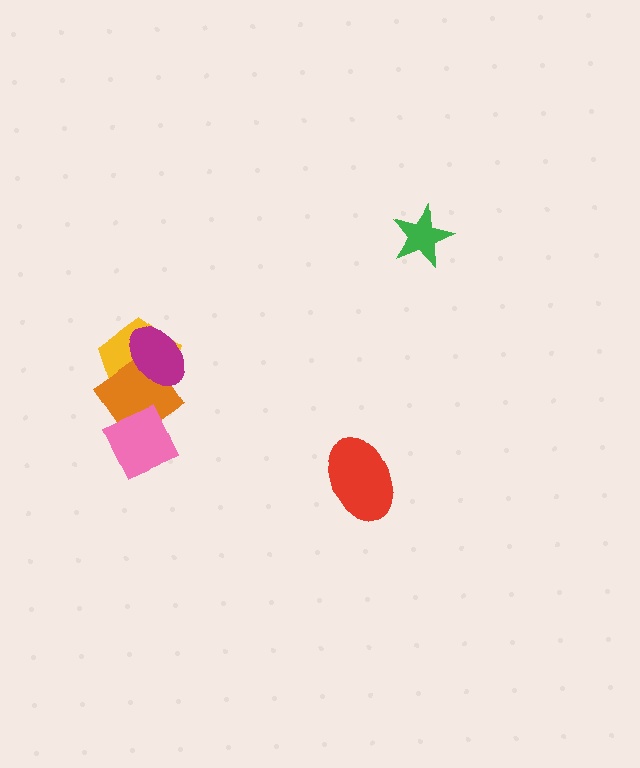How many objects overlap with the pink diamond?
1 object overlaps with the pink diamond.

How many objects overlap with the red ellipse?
0 objects overlap with the red ellipse.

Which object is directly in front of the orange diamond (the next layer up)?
The pink diamond is directly in front of the orange diamond.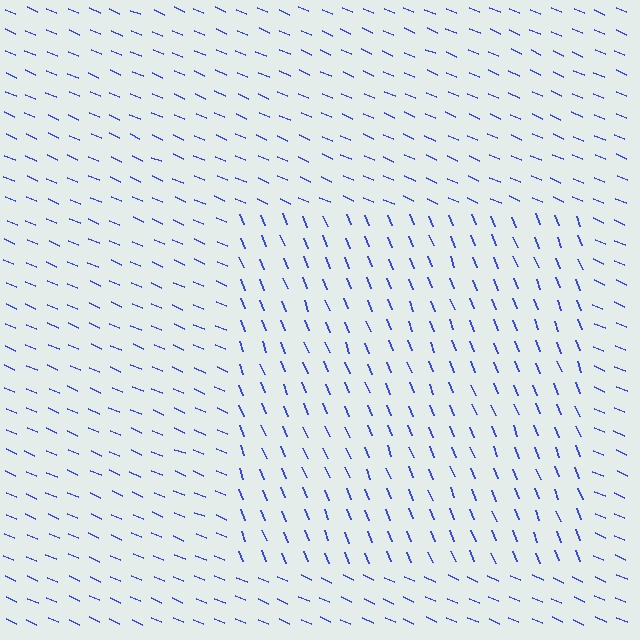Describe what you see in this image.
The image is filled with small blue line segments. A rectangle region in the image has lines oriented differently from the surrounding lines, creating a visible texture boundary.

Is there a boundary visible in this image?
Yes, there is a texture boundary formed by a change in line orientation.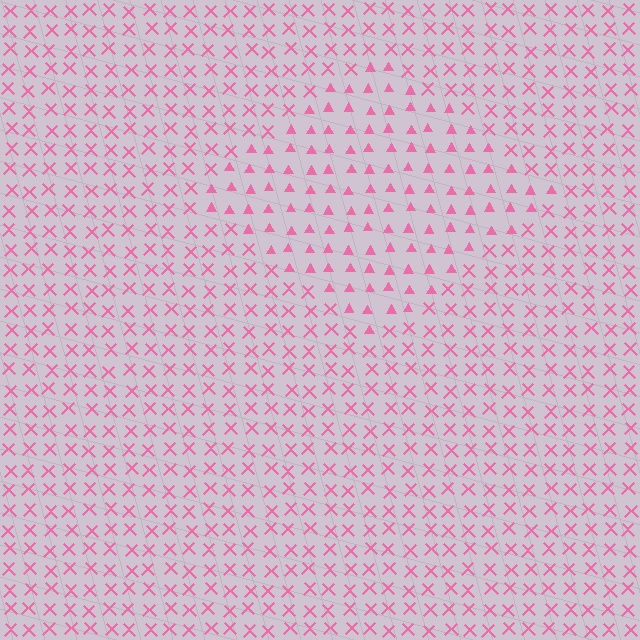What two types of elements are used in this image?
The image uses triangles inside the diamond region and X marks outside it.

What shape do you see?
I see a diamond.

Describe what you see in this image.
The image is filled with small pink elements arranged in a uniform grid. A diamond-shaped region contains triangles, while the surrounding area contains X marks. The boundary is defined purely by the change in element shape.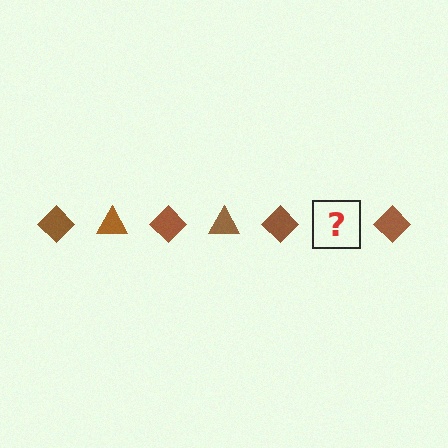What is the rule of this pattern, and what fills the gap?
The rule is that the pattern cycles through diamond, triangle shapes in brown. The gap should be filled with a brown triangle.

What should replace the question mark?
The question mark should be replaced with a brown triangle.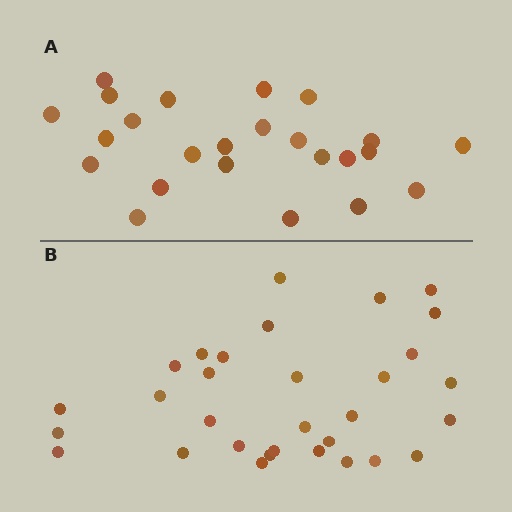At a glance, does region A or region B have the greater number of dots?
Region B (the bottom region) has more dots.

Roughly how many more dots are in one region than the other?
Region B has roughly 8 or so more dots than region A.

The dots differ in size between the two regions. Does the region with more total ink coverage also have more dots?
No. Region A has more total ink coverage because its dots are larger, but region B actually contains more individual dots. Total area can be misleading — the number of items is what matters here.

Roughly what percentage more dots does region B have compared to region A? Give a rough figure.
About 30% more.